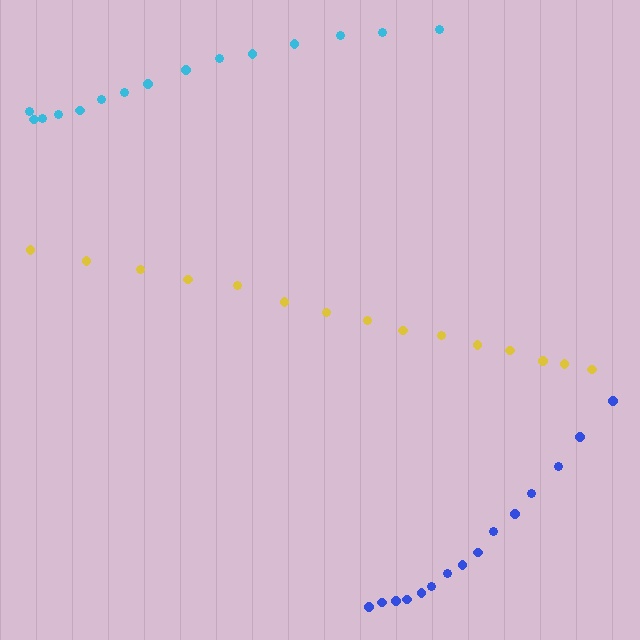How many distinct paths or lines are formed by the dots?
There are 3 distinct paths.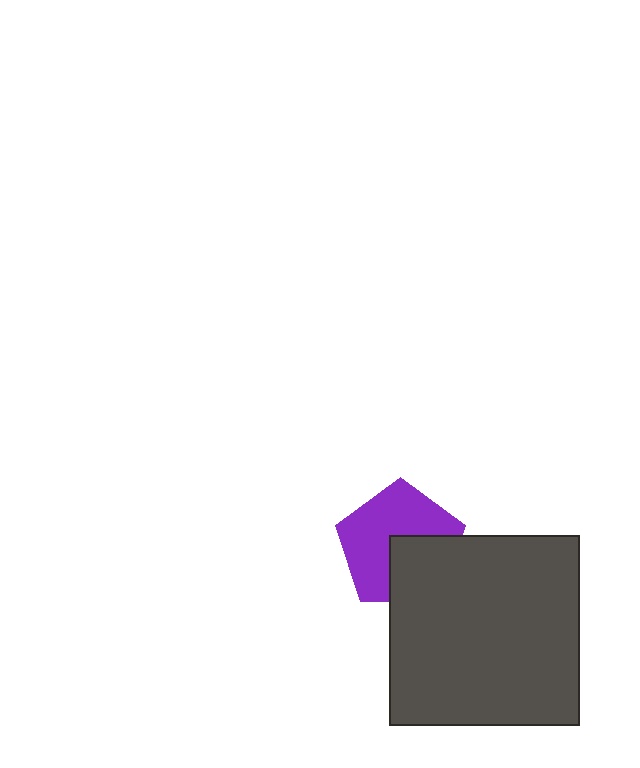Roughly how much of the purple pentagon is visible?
About half of it is visible (roughly 63%).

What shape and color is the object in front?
The object in front is a dark gray square.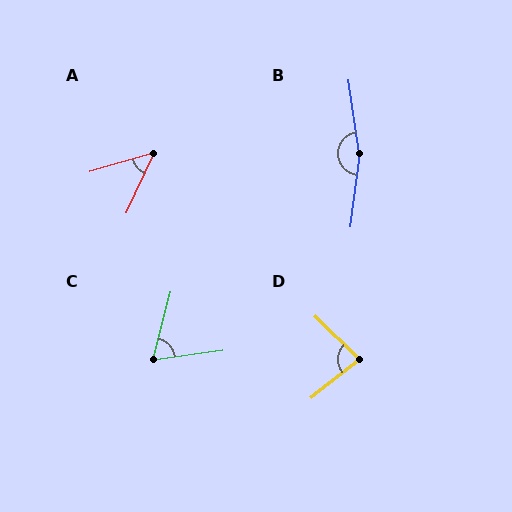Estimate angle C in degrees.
Approximately 68 degrees.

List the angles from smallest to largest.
A (49°), C (68°), D (82°), B (164°).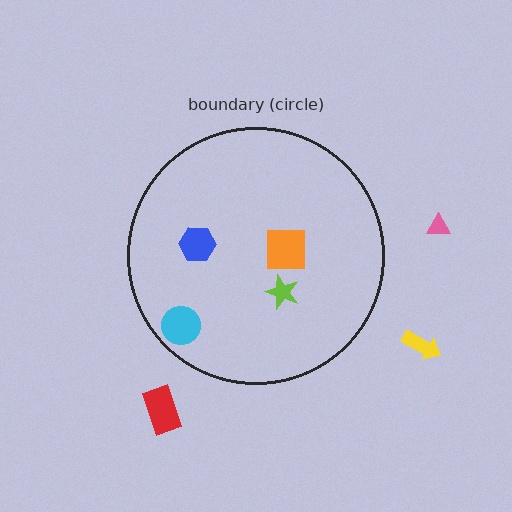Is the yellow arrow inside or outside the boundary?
Outside.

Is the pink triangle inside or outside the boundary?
Outside.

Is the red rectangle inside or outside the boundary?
Outside.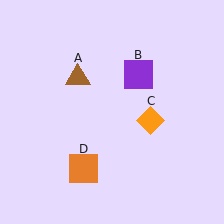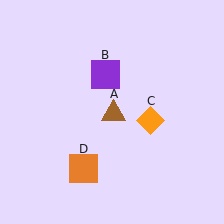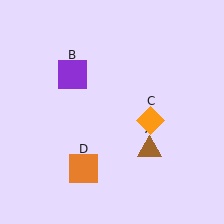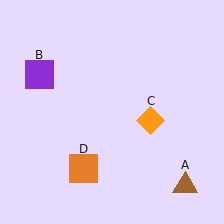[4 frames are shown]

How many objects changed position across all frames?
2 objects changed position: brown triangle (object A), purple square (object B).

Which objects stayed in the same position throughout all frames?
Orange diamond (object C) and orange square (object D) remained stationary.